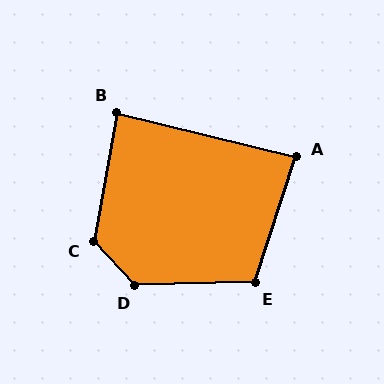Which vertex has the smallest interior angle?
B, at approximately 86 degrees.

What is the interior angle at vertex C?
Approximately 128 degrees (obtuse).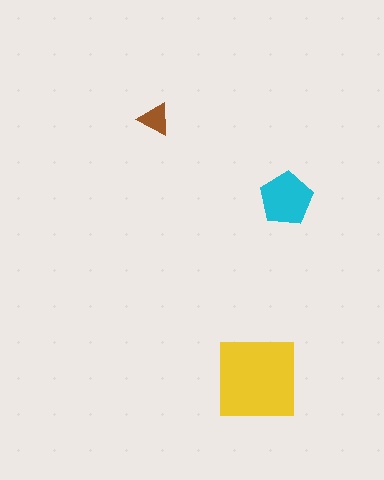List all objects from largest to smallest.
The yellow square, the cyan pentagon, the brown triangle.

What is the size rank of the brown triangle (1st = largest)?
3rd.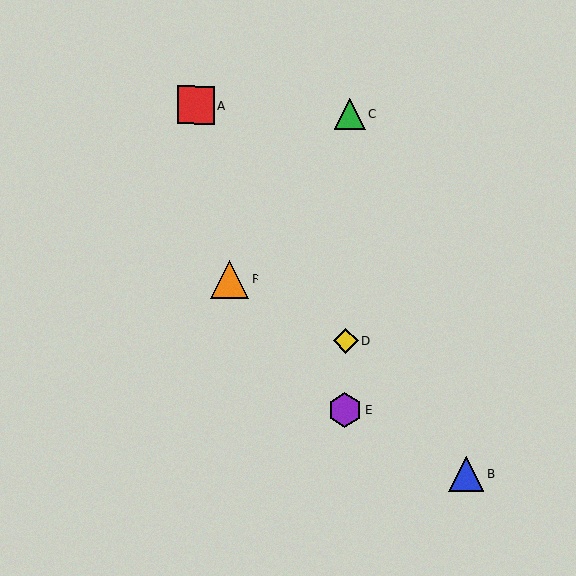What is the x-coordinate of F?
Object F is at x≈230.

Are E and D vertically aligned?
Yes, both are at x≈345.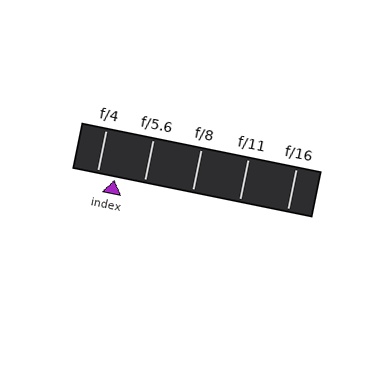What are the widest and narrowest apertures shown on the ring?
The widest aperture shown is f/4 and the narrowest is f/16.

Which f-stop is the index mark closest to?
The index mark is closest to f/4.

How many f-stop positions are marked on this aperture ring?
There are 5 f-stop positions marked.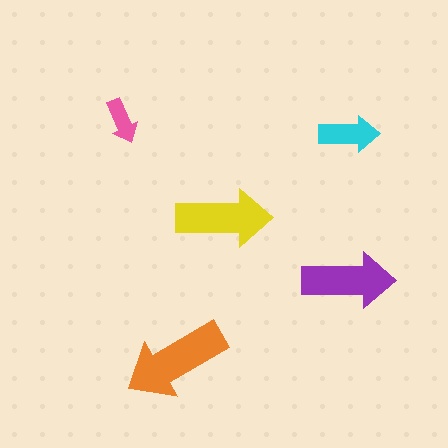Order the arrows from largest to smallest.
the orange one, the yellow one, the purple one, the cyan one, the pink one.